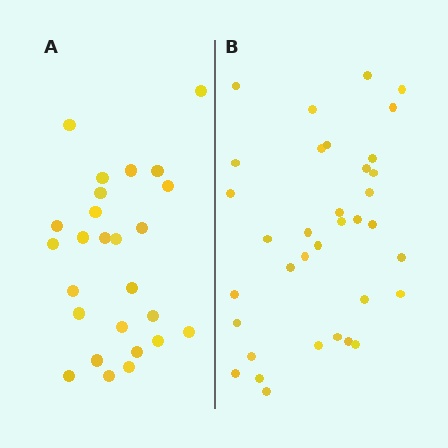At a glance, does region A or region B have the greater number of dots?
Region B (the right region) has more dots.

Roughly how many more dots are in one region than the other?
Region B has roughly 8 or so more dots than region A.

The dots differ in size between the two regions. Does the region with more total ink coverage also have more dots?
No. Region A has more total ink coverage because its dots are larger, but region B actually contains more individual dots. Total area can be misleading — the number of items is what matters here.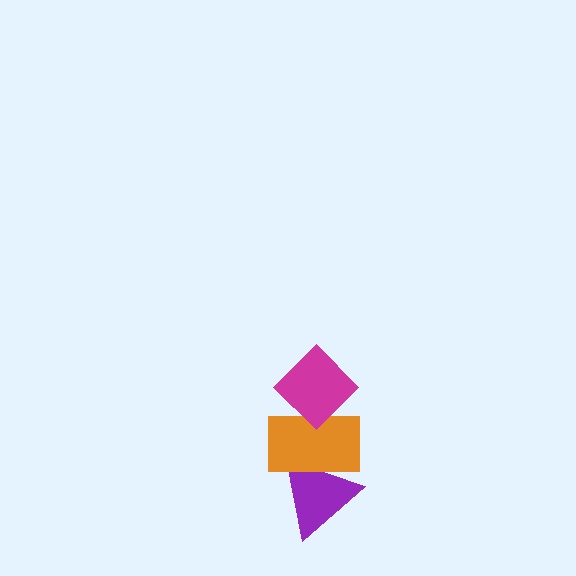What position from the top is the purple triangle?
The purple triangle is 3rd from the top.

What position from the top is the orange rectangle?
The orange rectangle is 2nd from the top.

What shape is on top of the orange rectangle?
The magenta diamond is on top of the orange rectangle.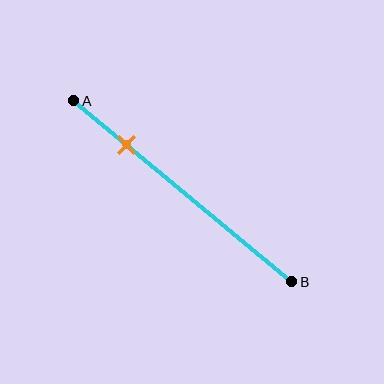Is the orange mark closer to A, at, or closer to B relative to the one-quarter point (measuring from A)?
The orange mark is approximately at the one-quarter point of segment AB.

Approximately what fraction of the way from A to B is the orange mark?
The orange mark is approximately 25% of the way from A to B.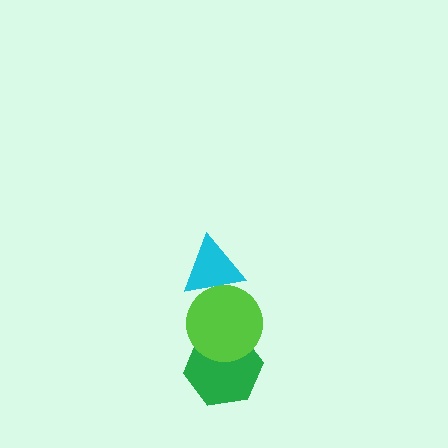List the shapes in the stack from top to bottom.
From top to bottom: the cyan triangle, the lime circle, the green hexagon.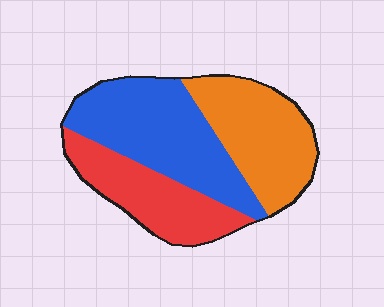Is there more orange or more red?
Orange.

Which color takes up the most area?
Blue, at roughly 40%.